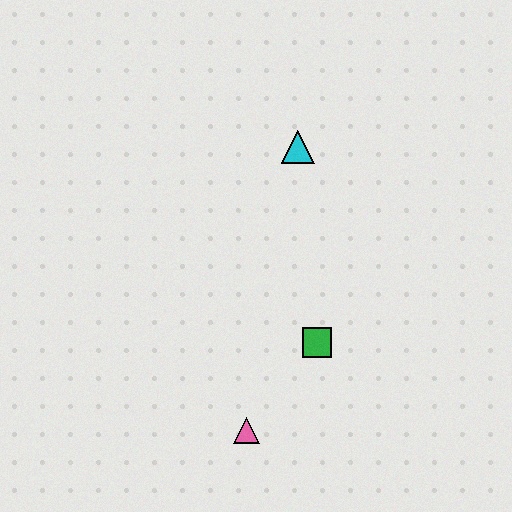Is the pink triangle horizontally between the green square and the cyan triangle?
No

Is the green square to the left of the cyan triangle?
No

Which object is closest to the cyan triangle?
The green square is closest to the cyan triangle.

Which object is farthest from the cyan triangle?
The pink triangle is farthest from the cyan triangle.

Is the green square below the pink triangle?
No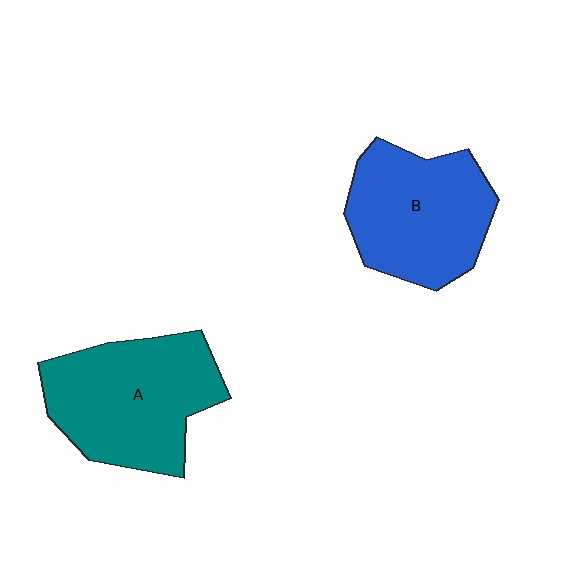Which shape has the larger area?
Shape A (teal).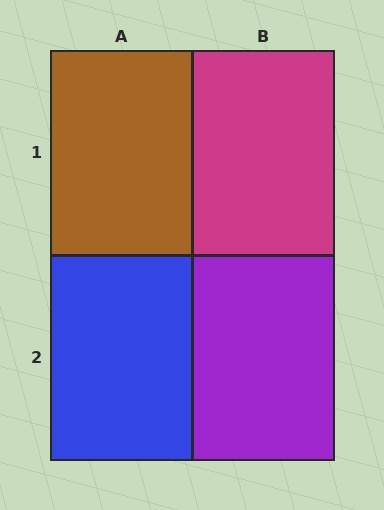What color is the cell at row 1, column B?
Magenta.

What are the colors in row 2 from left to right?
Blue, purple.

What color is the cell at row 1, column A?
Brown.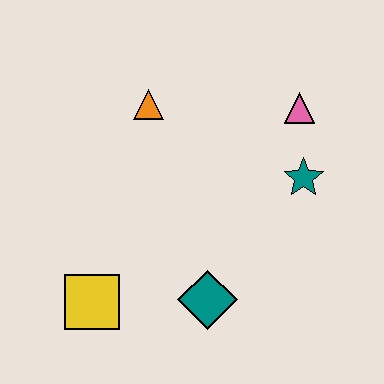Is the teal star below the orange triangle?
Yes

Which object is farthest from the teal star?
The yellow square is farthest from the teal star.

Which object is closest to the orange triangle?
The pink triangle is closest to the orange triangle.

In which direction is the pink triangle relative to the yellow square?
The pink triangle is to the right of the yellow square.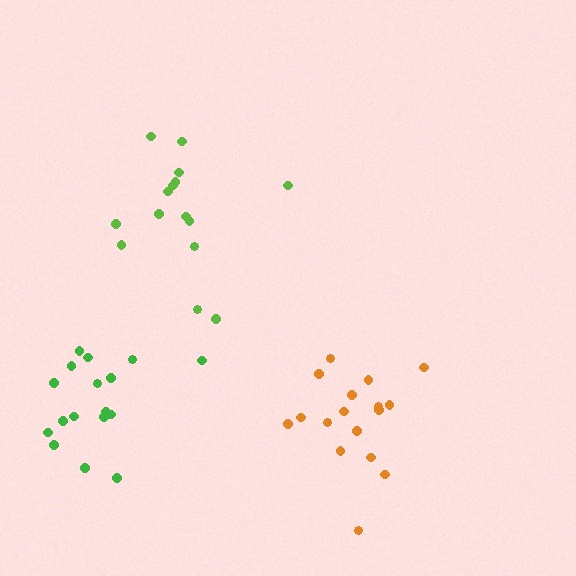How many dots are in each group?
Group 1: 15 dots, Group 2: 17 dots, Group 3: 17 dots (49 total).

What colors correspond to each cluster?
The clusters are colored: lime, orange, green.